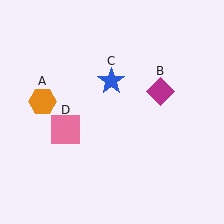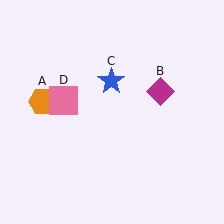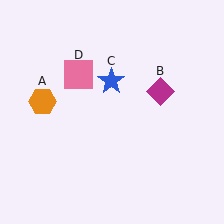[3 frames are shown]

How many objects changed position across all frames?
1 object changed position: pink square (object D).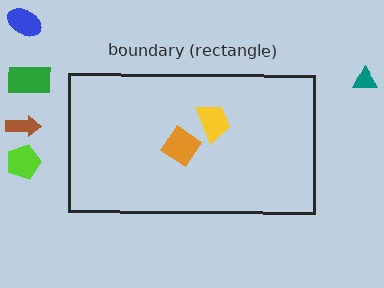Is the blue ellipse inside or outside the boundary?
Outside.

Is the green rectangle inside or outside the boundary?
Outside.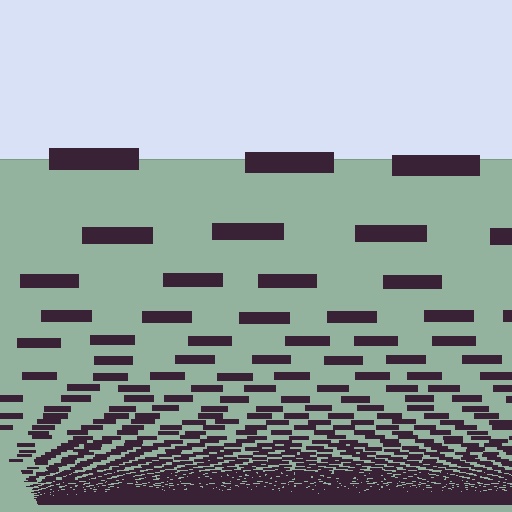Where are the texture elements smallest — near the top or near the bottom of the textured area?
Near the bottom.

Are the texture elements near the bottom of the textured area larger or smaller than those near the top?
Smaller. The gradient is inverted — elements near the bottom are smaller and denser.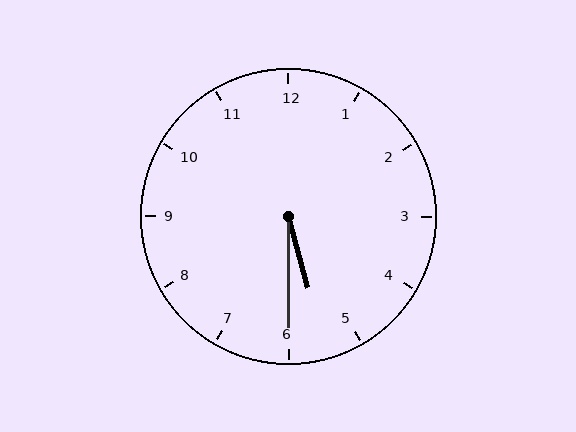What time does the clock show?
5:30.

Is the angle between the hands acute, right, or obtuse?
It is acute.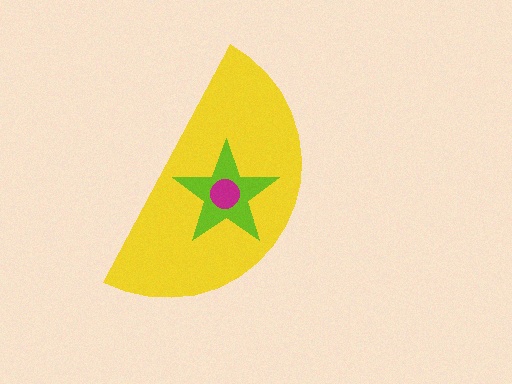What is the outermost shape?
The yellow semicircle.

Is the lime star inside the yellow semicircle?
Yes.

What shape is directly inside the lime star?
The magenta circle.